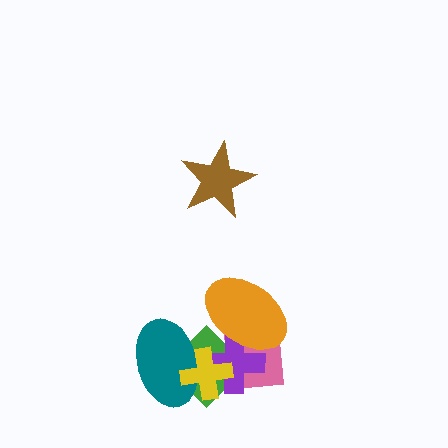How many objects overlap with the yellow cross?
3 objects overlap with the yellow cross.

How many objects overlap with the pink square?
3 objects overlap with the pink square.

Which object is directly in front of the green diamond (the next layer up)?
The purple cross is directly in front of the green diamond.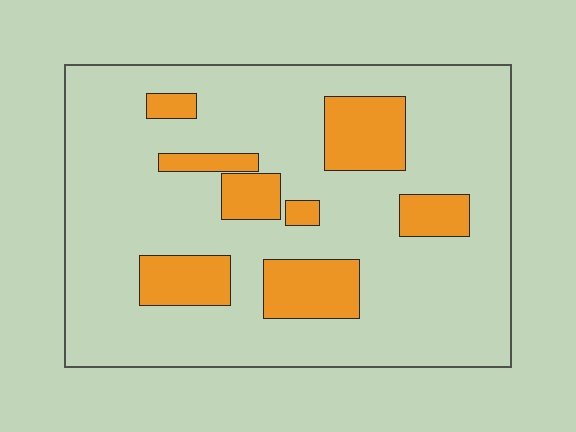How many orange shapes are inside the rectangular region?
8.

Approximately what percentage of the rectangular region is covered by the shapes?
Approximately 20%.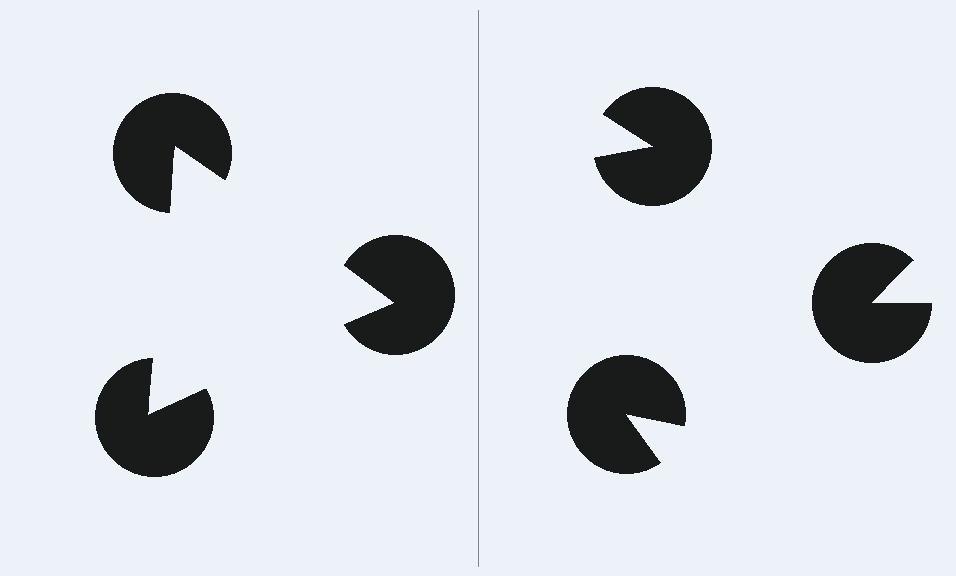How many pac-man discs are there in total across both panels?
6 — 3 on each side.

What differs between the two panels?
The pac-man discs are positioned identically on both sides; only the wedge orientations differ. On the left they align to a triangle; on the right they are misaligned.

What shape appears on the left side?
An illusory triangle.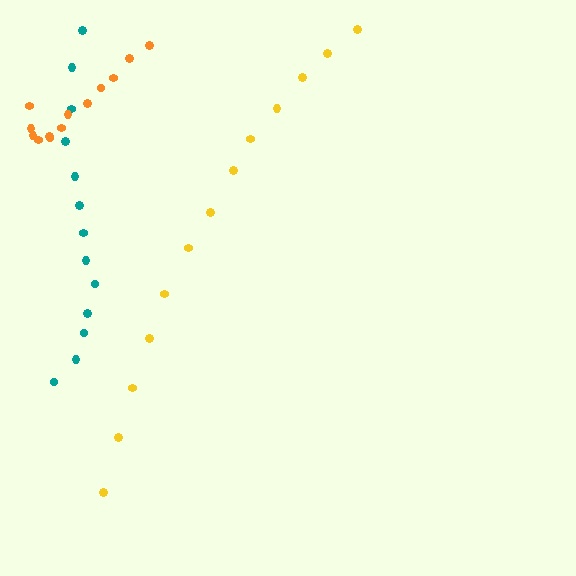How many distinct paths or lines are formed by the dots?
There are 3 distinct paths.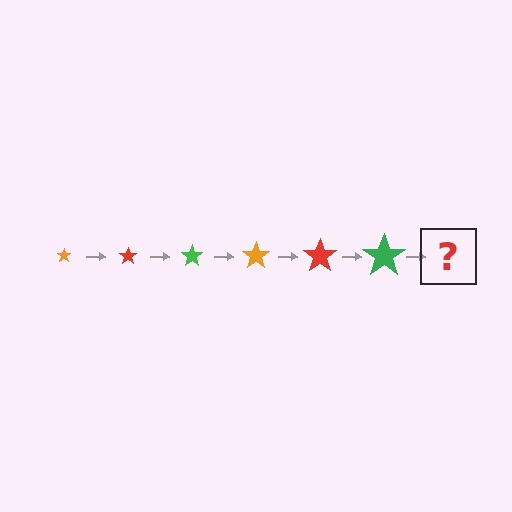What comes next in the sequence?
The next element should be an orange star, larger than the previous one.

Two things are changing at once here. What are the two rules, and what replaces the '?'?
The two rules are that the star grows larger each step and the color cycles through orange, red, and green. The '?' should be an orange star, larger than the previous one.